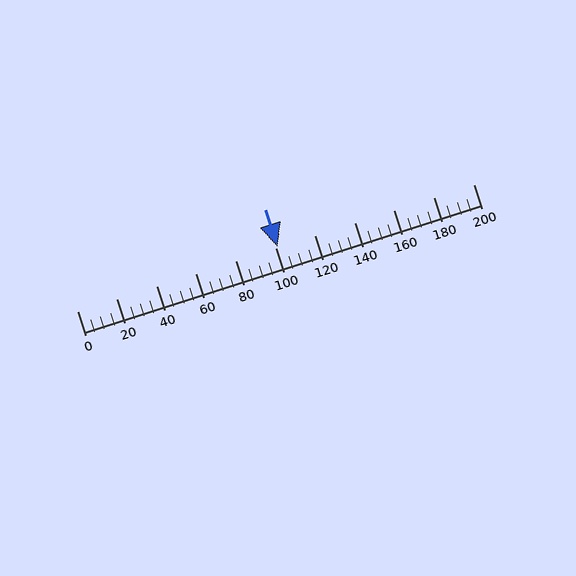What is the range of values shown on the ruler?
The ruler shows values from 0 to 200.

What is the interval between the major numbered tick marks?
The major tick marks are spaced 20 units apart.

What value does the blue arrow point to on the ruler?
The blue arrow points to approximately 101.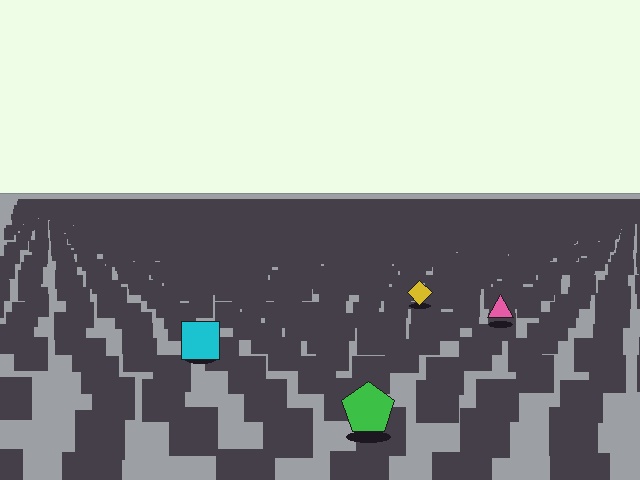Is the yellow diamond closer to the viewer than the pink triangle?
No. The pink triangle is closer — you can tell from the texture gradient: the ground texture is coarser near it.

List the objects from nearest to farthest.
From nearest to farthest: the green pentagon, the cyan square, the pink triangle, the yellow diamond.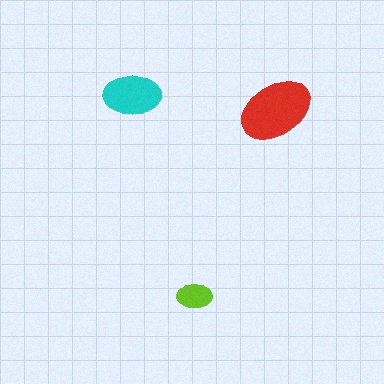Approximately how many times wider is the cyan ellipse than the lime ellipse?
About 1.5 times wider.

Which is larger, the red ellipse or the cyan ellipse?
The red one.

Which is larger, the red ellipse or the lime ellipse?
The red one.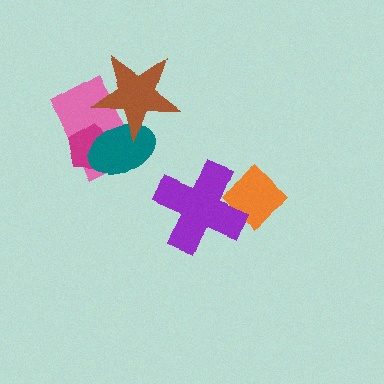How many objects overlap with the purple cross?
1 object overlaps with the purple cross.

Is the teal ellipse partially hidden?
Yes, it is partially covered by another shape.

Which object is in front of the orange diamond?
The purple cross is in front of the orange diamond.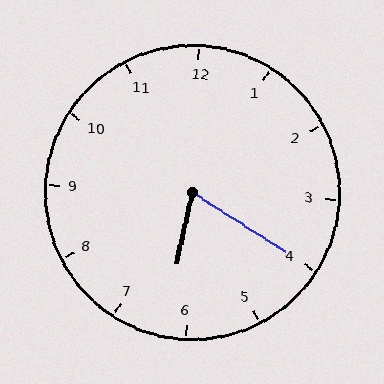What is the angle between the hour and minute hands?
Approximately 70 degrees.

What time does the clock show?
6:20.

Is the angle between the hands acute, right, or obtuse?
It is acute.